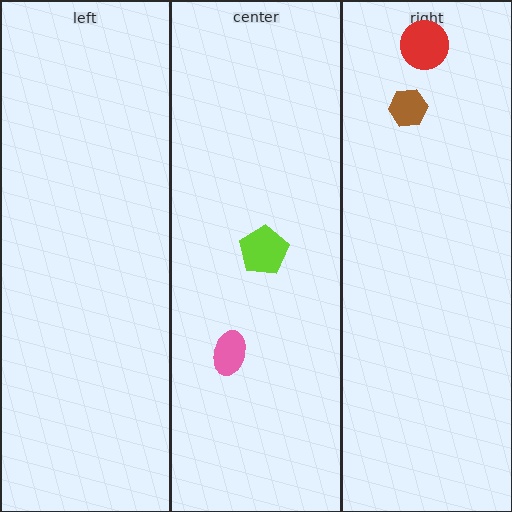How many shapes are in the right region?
2.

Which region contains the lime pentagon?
The center region.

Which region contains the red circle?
The right region.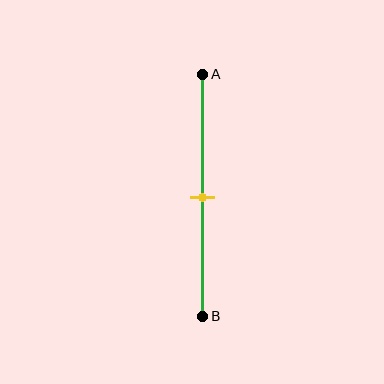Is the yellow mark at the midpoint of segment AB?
Yes, the mark is approximately at the midpoint.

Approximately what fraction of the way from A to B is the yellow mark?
The yellow mark is approximately 50% of the way from A to B.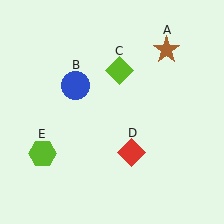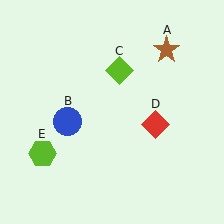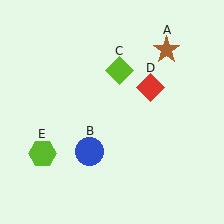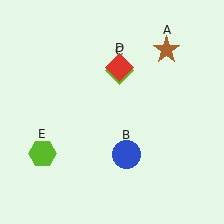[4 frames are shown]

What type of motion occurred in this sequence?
The blue circle (object B), red diamond (object D) rotated counterclockwise around the center of the scene.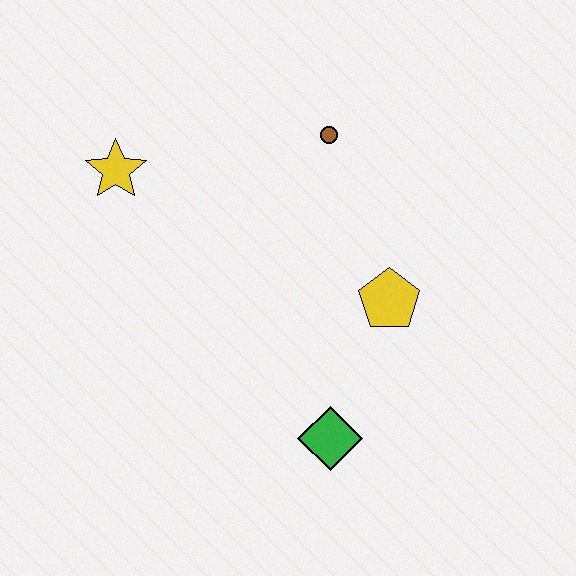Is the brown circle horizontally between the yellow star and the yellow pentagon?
Yes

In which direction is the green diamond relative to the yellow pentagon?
The green diamond is below the yellow pentagon.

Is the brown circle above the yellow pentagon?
Yes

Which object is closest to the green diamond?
The yellow pentagon is closest to the green diamond.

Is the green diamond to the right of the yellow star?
Yes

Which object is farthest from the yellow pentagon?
The yellow star is farthest from the yellow pentagon.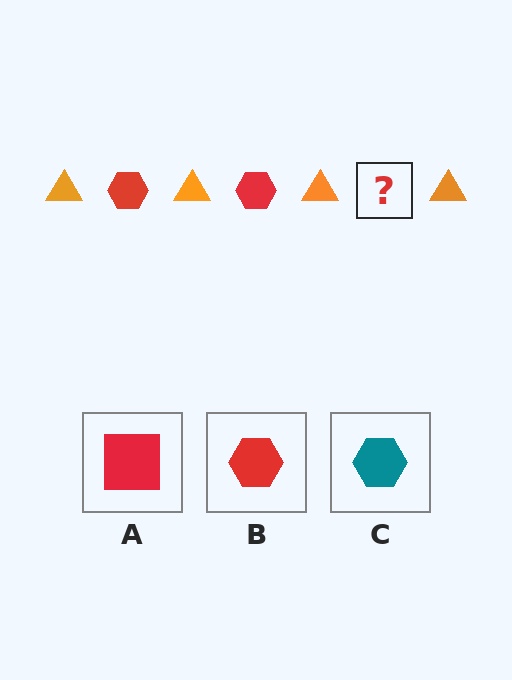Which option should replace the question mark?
Option B.